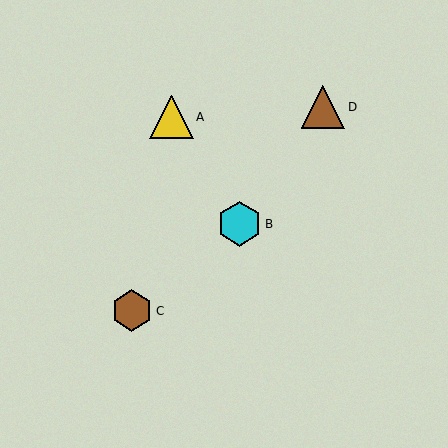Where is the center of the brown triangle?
The center of the brown triangle is at (323, 107).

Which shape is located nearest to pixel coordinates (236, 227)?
The cyan hexagon (labeled B) at (240, 224) is nearest to that location.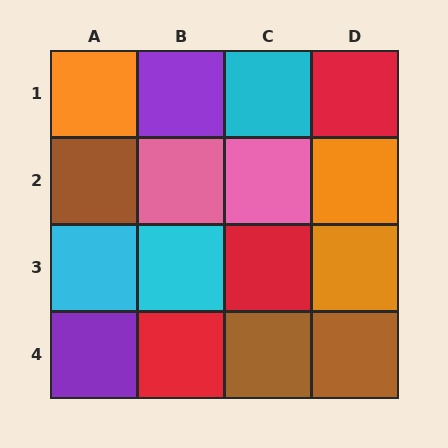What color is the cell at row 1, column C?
Cyan.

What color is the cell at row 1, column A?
Orange.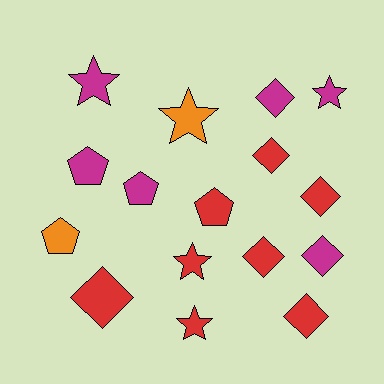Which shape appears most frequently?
Diamond, with 7 objects.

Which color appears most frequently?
Red, with 8 objects.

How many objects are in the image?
There are 16 objects.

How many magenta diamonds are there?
There are 2 magenta diamonds.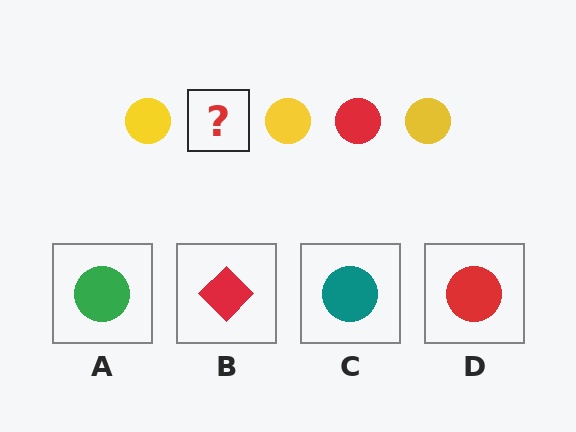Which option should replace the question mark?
Option D.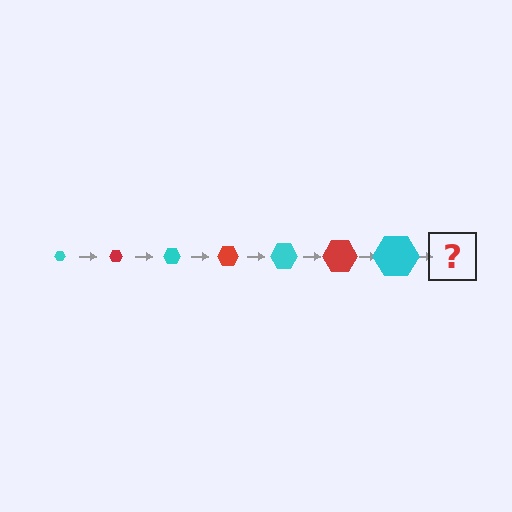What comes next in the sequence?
The next element should be a red hexagon, larger than the previous one.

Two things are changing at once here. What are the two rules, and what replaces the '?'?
The two rules are that the hexagon grows larger each step and the color cycles through cyan and red. The '?' should be a red hexagon, larger than the previous one.